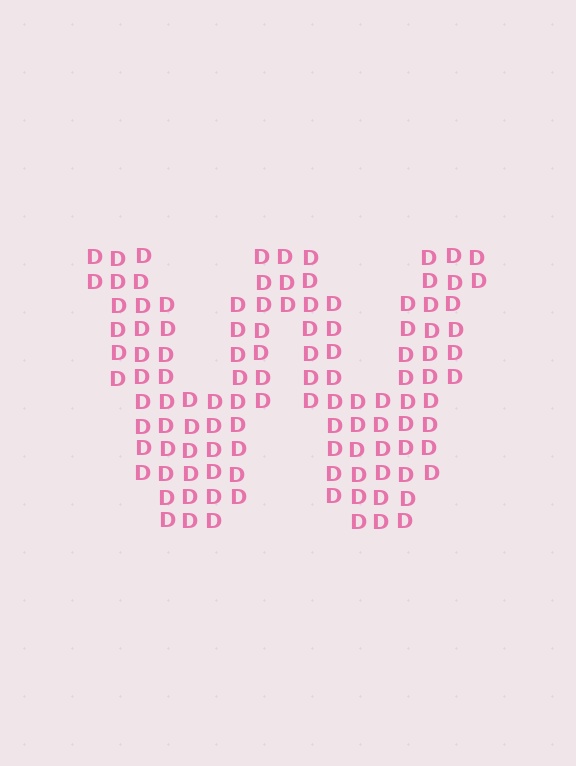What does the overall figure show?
The overall figure shows the letter W.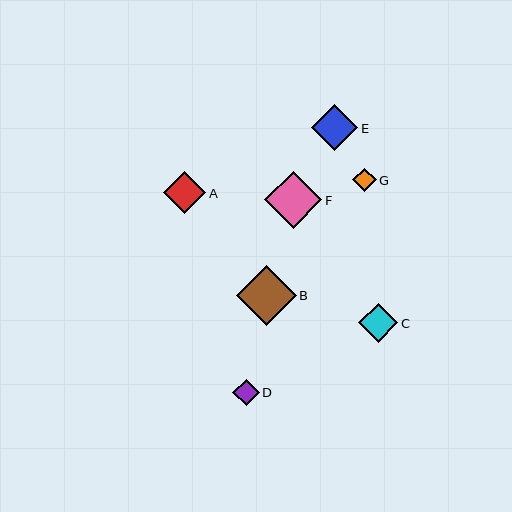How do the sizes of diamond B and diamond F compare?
Diamond B and diamond F are approximately the same size.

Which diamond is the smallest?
Diamond G is the smallest with a size of approximately 24 pixels.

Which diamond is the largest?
Diamond B is the largest with a size of approximately 60 pixels.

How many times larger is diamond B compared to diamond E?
Diamond B is approximately 1.3 times the size of diamond E.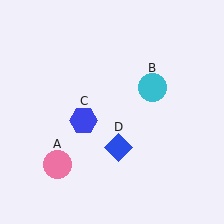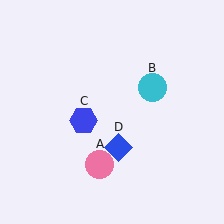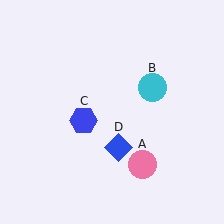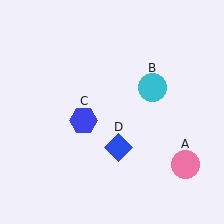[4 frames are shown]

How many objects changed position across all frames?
1 object changed position: pink circle (object A).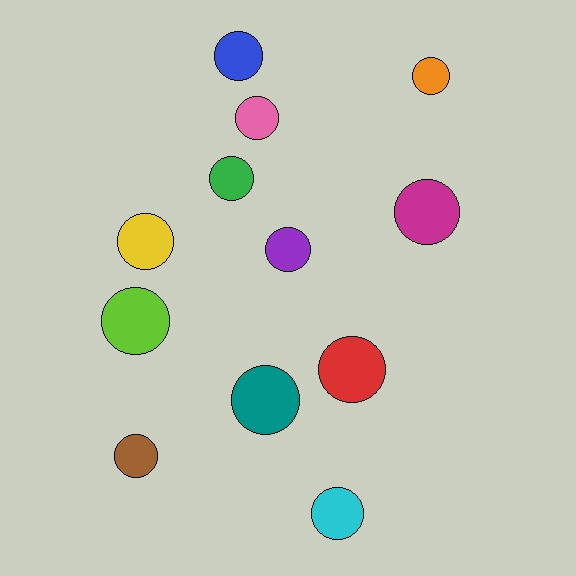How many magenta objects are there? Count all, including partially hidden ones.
There is 1 magenta object.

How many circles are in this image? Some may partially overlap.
There are 12 circles.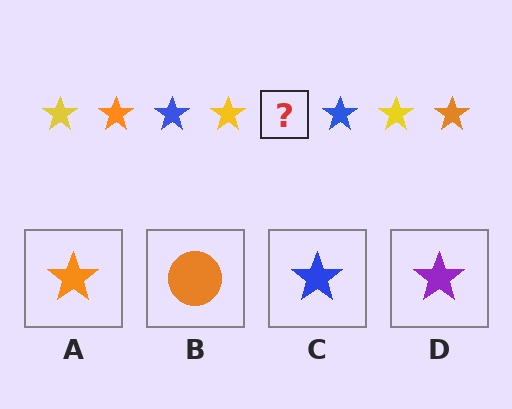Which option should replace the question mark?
Option A.